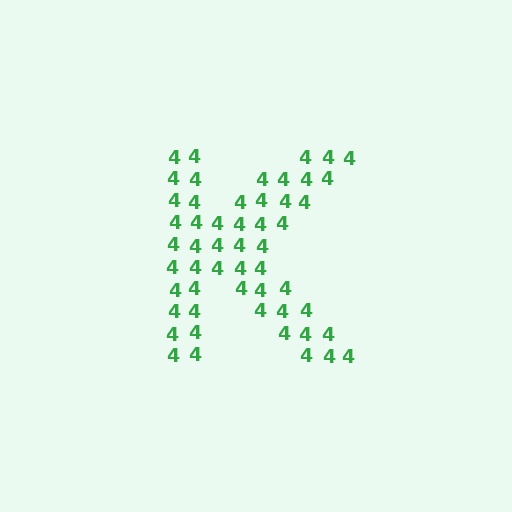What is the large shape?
The large shape is the letter K.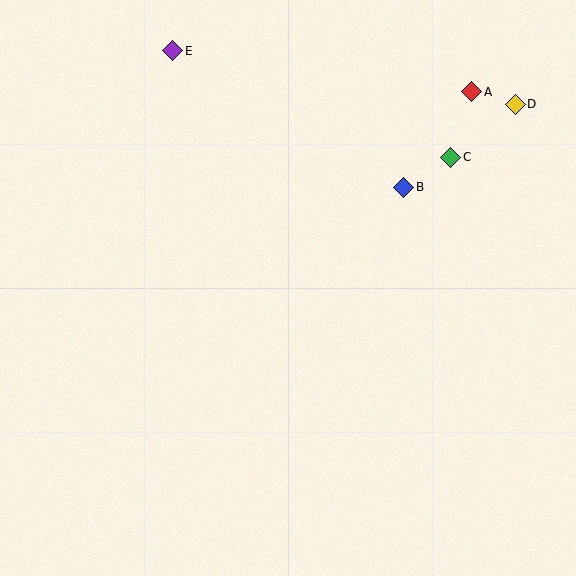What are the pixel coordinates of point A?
Point A is at (472, 92).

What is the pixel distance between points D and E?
The distance between D and E is 347 pixels.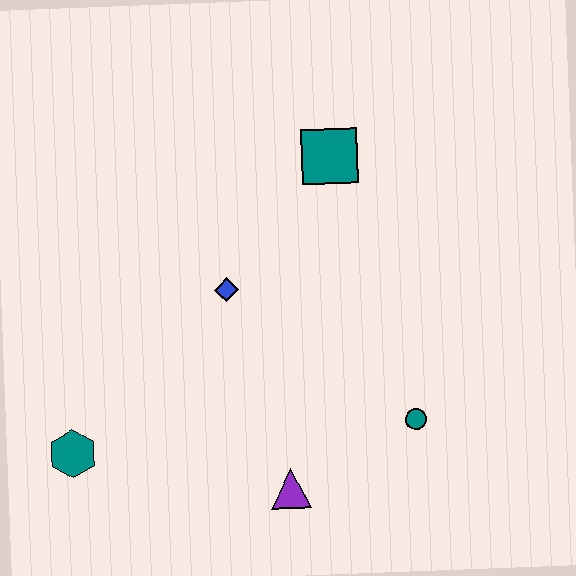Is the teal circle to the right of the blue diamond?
Yes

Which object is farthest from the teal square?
The teal hexagon is farthest from the teal square.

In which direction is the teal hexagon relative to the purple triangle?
The teal hexagon is to the left of the purple triangle.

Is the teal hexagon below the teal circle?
Yes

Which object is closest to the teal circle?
The purple triangle is closest to the teal circle.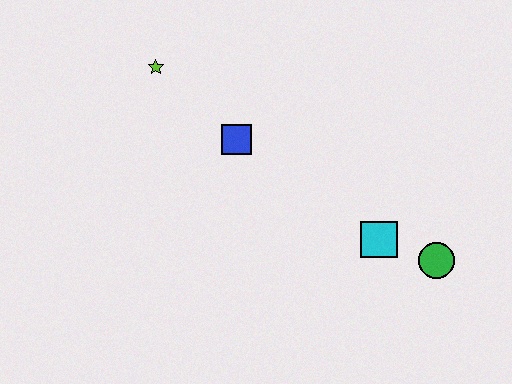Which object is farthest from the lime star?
The green circle is farthest from the lime star.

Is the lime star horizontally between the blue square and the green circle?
No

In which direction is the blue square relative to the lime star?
The blue square is to the right of the lime star.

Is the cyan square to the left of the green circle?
Yes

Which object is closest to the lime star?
The blue square is closest to the lime star.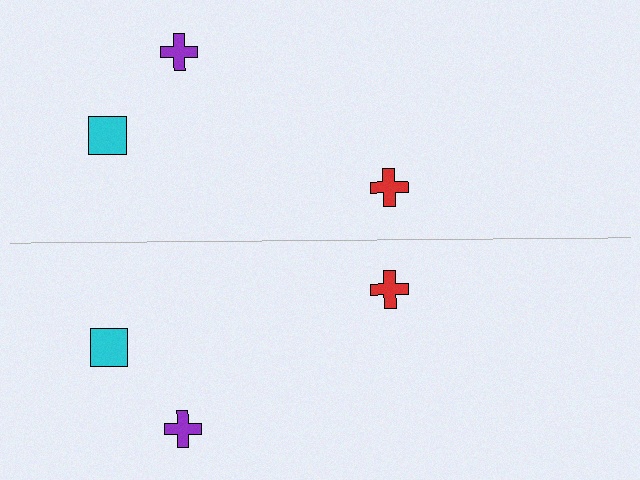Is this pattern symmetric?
Yes, this pattern has bilateral (reflection) symmetry.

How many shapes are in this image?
There are 6 shapes in this image.